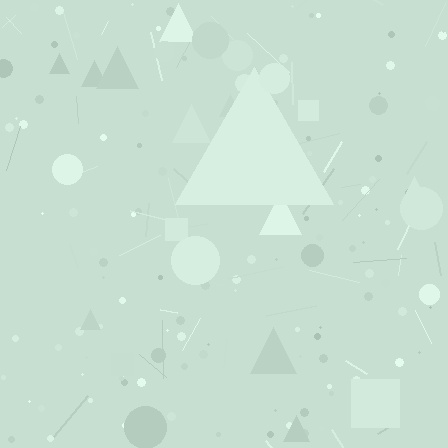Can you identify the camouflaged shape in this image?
The camouflaged shape is a triangle.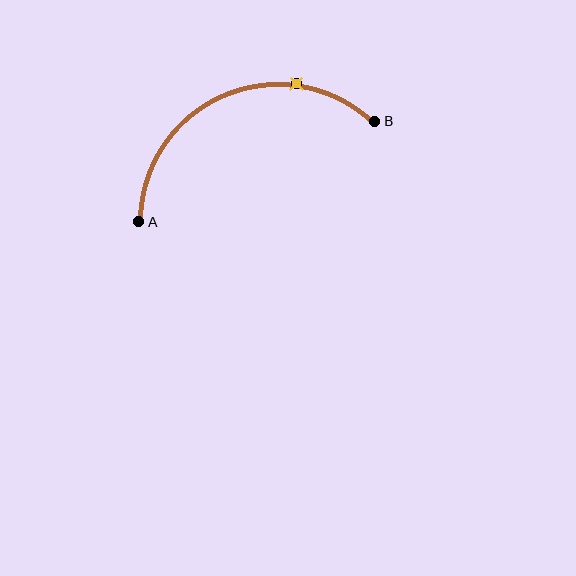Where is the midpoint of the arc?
The arc midpoint is the point on the curve farthest from the straight line joining A and B. It sits above that line.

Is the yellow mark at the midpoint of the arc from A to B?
No. The yellow mark lies on the arc but is closer to endpoint B. The arc midpoint would be at the point on the curve equidistant along the arc from both A and B.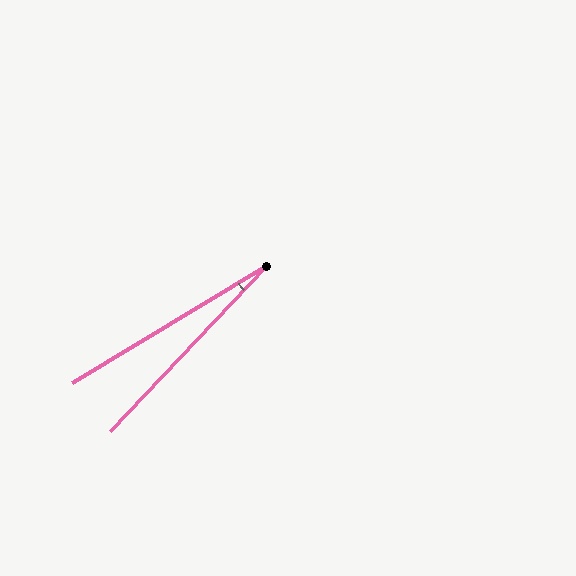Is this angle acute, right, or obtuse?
It is acute.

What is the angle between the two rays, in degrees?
Approximately 16 degrees.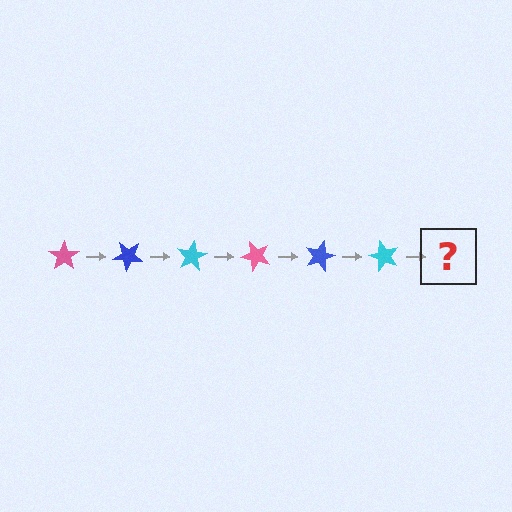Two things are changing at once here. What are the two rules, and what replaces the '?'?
The two rules are that it rotates 40 degrees each step and the color cycles through pink, blue, and cyan. The '?' should be a pink star, rotated 240 degrees from the start.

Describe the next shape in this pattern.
It should be a pink star, rotated 240 degrees from the start.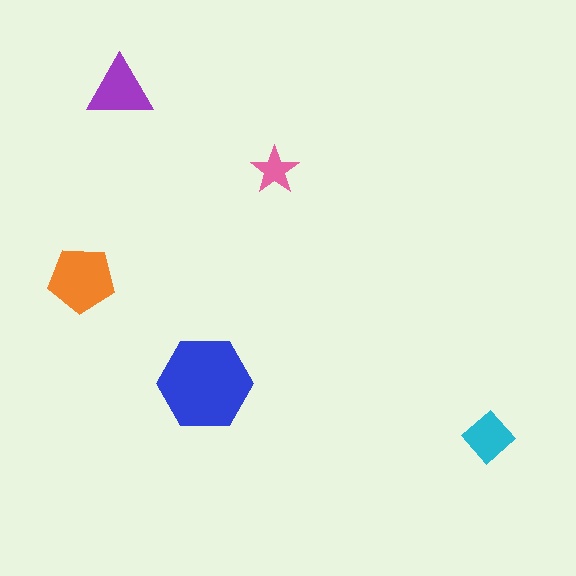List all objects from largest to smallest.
The blue hexagon, the orange pentagon, the purple triangle, the cyan diamond, the pink star.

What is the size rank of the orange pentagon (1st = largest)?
2nd.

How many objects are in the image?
There are 5 objects in the image.